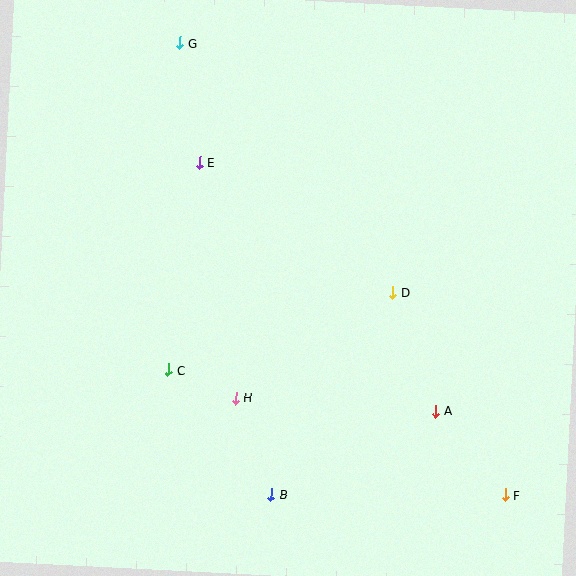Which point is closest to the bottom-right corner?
Point F is closest to the bottom-right corner.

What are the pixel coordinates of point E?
Point E is at (199, 163).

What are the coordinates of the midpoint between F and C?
The midpoint between F and C is at (337, 433).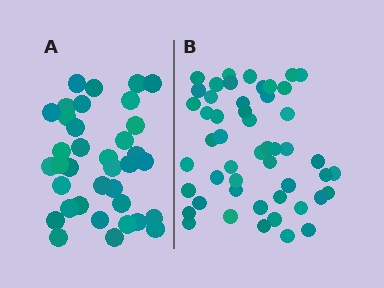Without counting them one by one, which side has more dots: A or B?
Region B (the right region) has more dots.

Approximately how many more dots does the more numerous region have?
Region B has approximately 15 more dots than region A.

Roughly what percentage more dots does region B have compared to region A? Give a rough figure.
About 40% more.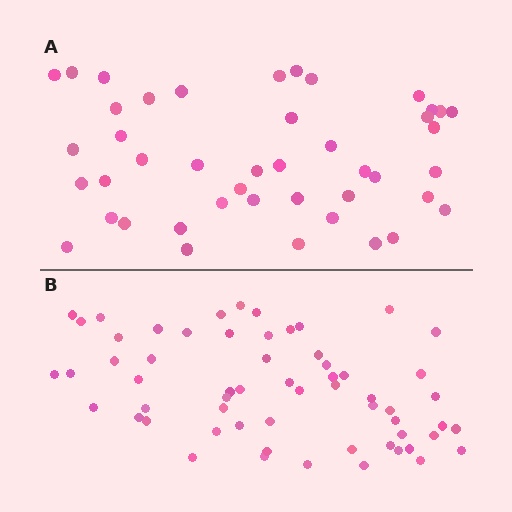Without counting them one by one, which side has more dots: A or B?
Region B (the bottom region) has more dots.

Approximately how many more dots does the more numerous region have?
Region B has approximately 15 more dots than region A.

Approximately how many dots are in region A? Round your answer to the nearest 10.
About 40 dots. (The exact count is 44, which rounds to 40.)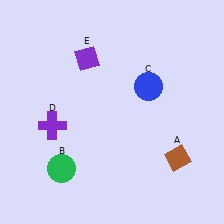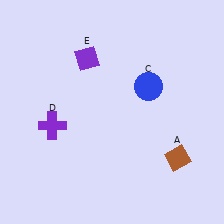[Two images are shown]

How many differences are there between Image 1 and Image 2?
There is 1 difference between the two images.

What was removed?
The green circle (B) was removed in Image 2.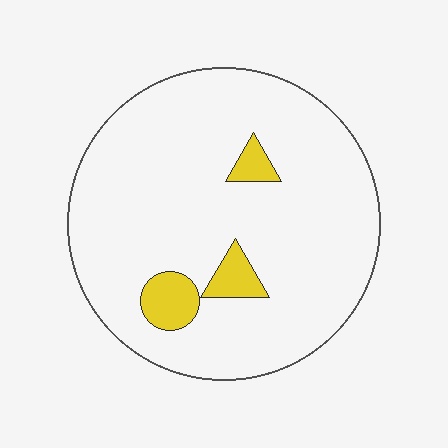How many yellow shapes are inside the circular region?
3.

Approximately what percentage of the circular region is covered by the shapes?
Approximately 10%.